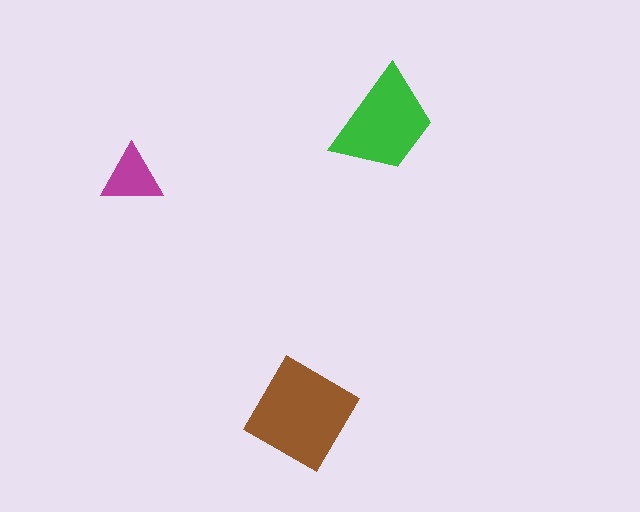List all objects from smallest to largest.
The magenta triangle, the green trapezoid, the brown diamond.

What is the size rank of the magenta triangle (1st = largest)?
3rd.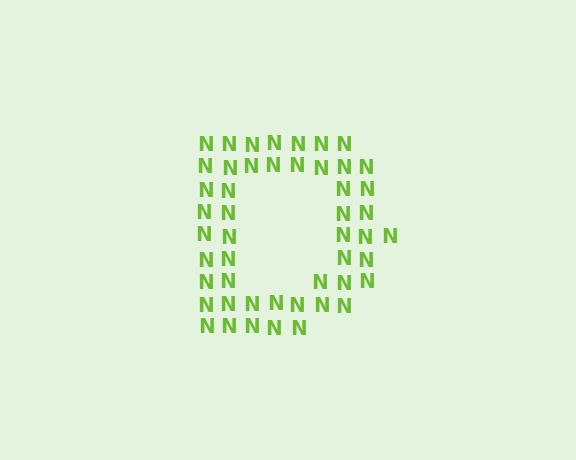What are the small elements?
The small elements are letter N's.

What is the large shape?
The large shape is the letter D.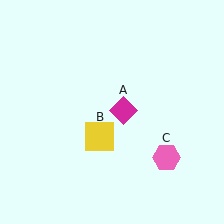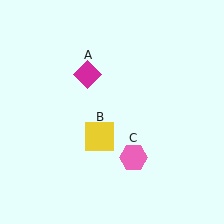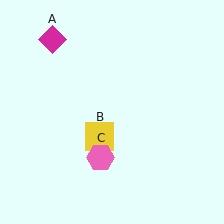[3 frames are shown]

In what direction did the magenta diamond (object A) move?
The magenta diamond (object A) moved up and to the left.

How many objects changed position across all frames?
2 objects changed position: magenta diamond (object A), pink hexagon (object C).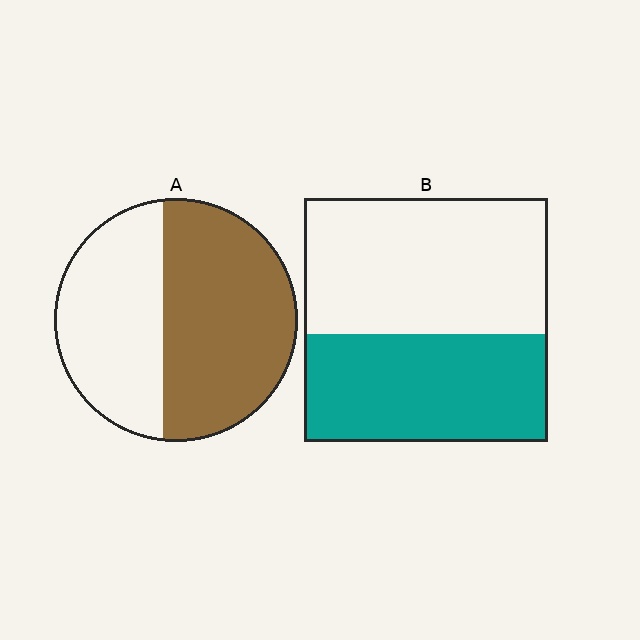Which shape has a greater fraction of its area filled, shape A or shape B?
Shape A.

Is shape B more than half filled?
No.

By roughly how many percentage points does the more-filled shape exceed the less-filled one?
By roughly 15 percentage points (A over B).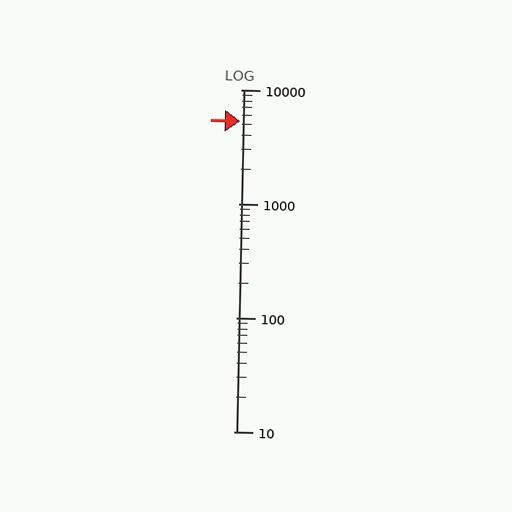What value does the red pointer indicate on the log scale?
The pointer indicates approximately 5300.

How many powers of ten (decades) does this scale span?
The scale spans 3 decades, from 10 to 10000.